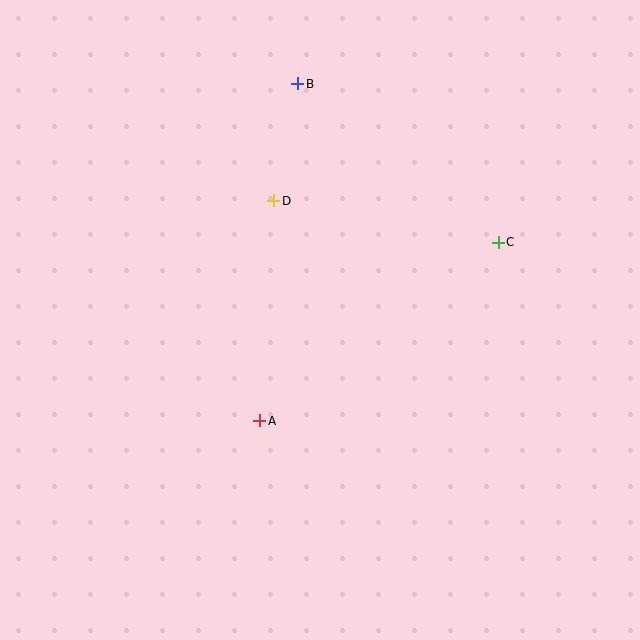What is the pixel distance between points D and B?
The distance between D and B is 120 pixels.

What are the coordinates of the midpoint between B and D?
The midpoint between B and D is at (286, 142).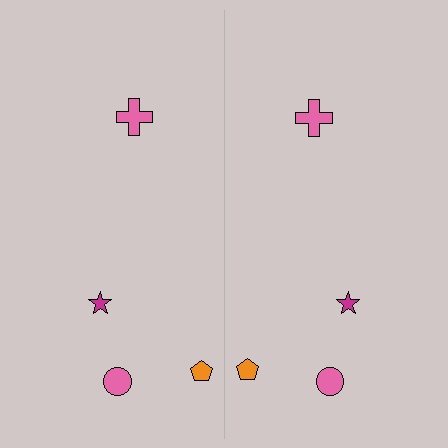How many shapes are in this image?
There are 8 shapes in this image.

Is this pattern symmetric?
Yes, this pattern has bilateral (reflection) symmetry.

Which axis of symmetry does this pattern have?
The pattern has a vertical axis of symmetry running through the center of the image.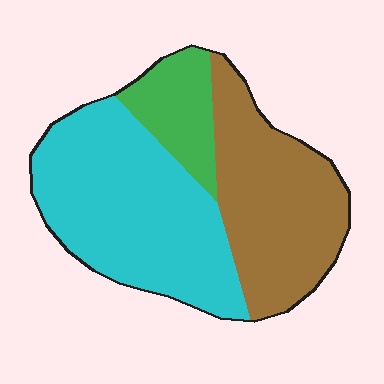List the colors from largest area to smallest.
From largest to smallest: cyan, brown, green.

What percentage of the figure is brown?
Brown takes up between a third and a half of the figure.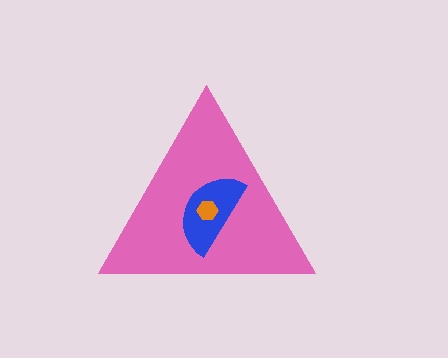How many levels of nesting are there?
3.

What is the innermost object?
The orange hexagon.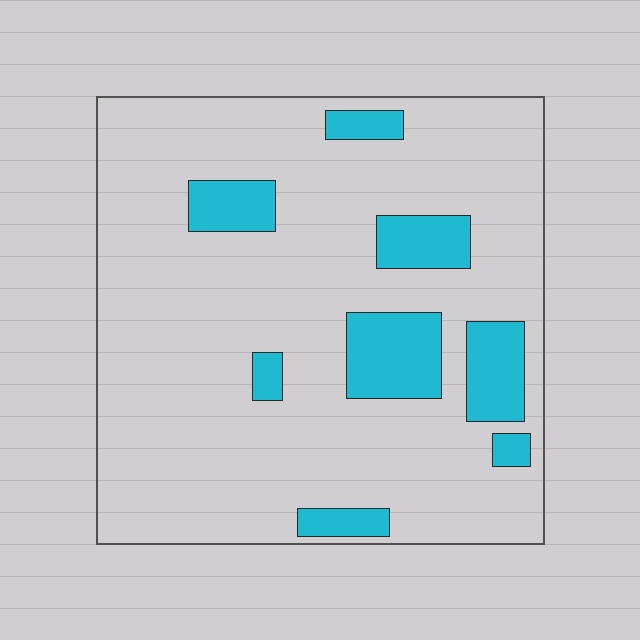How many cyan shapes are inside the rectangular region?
8.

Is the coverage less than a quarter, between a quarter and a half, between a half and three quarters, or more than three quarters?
Less than a quarter.